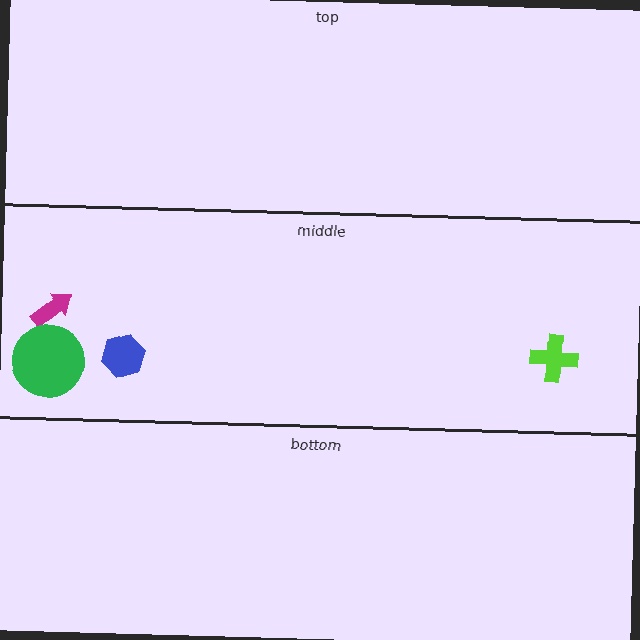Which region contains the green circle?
The middle region.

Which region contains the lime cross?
The middle region.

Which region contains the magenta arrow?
The middle region.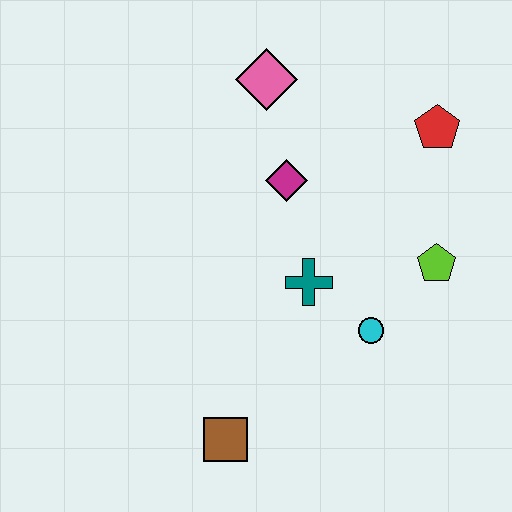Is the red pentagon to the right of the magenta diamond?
Yes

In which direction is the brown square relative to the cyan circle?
The brown square is to the left of the cyan circle.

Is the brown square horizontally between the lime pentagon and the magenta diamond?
No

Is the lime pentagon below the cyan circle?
No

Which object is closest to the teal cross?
The cyan circle is closest to the teal cross.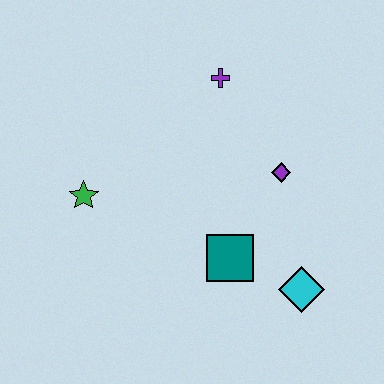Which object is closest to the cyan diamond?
The teal square is closest to the cyan diamond.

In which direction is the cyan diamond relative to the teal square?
The cyan diamond is to the right of the teal square.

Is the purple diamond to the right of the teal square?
Yes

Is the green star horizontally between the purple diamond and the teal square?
No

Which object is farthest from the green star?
The cyan diamond is farthest from the green star.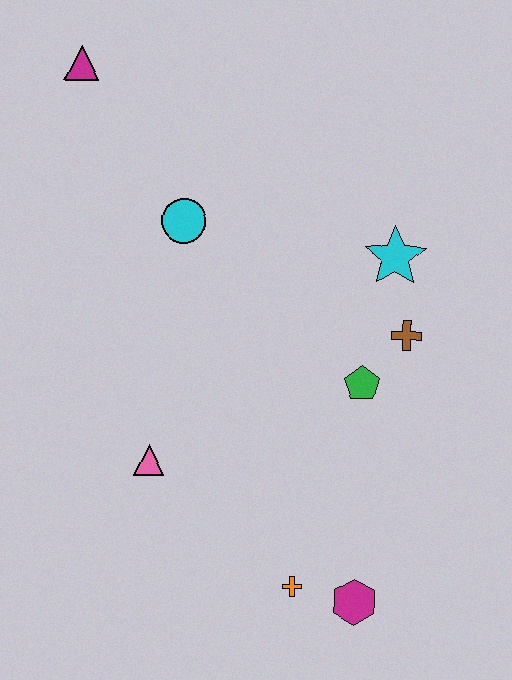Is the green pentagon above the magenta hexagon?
Yes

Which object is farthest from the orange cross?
The magenta triangle is farthest from the orange cross.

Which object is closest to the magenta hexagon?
The orange cross is closest to the magenta hexagon.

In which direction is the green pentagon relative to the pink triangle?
The green pentagon is to the right of the pink triangle.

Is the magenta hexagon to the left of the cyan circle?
No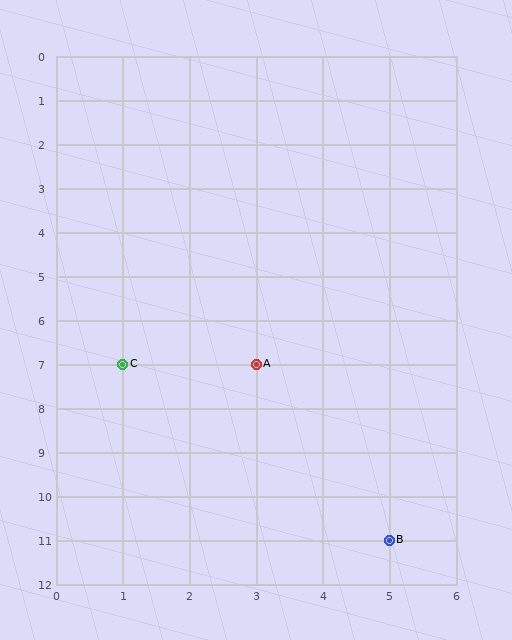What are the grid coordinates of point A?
Point A is at grid coordinates (3, 7).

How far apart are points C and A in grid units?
Points C and A are 2 columns apart.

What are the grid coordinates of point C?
Point C is at grid coordinates (1, 7).